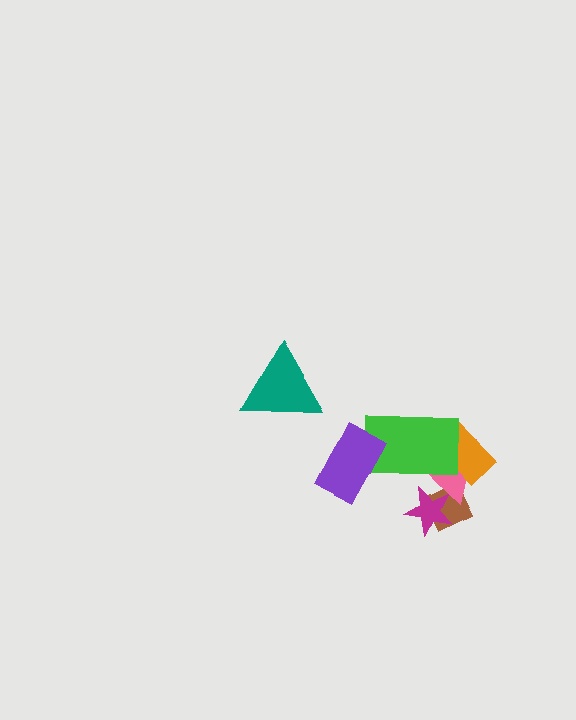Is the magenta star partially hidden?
Yes, it is partially covered by another shape.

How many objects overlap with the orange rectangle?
2 objects overlap with the orange rectangle.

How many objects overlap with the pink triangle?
4 objects overlap with the pink triangle.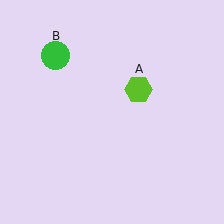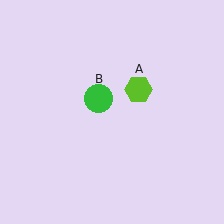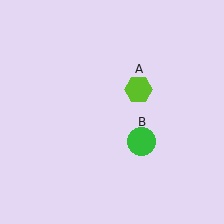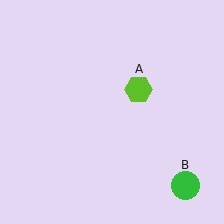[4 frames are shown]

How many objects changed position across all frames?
1 object changed position: green circle (object B).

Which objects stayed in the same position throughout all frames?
Lime hexagon (object A) remained stationary.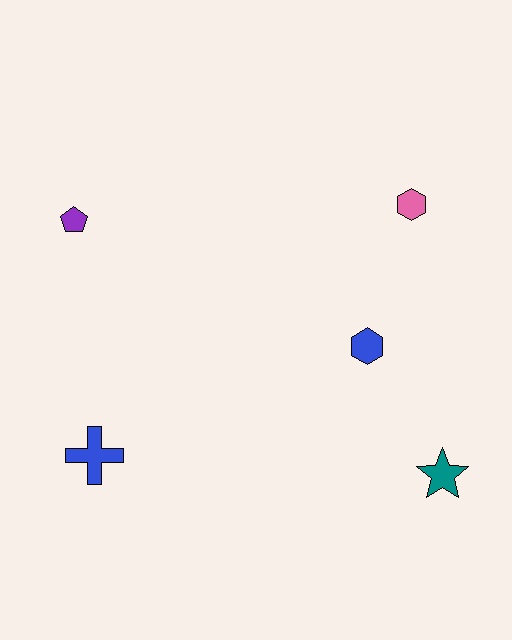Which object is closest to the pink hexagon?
The blue hexagon is closest to the pink hexagon.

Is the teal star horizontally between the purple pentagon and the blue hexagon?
No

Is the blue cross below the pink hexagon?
Yes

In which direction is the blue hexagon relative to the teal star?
The blue hexagon is above the teal star.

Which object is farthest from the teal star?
The purple pentagon is farthest from the teal star.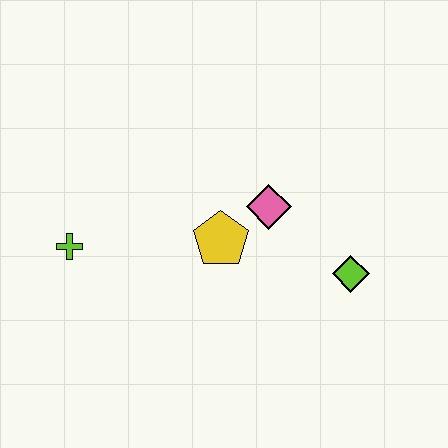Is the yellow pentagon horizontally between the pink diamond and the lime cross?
Yes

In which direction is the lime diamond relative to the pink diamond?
The lime diamond is to the right of the pink diamond.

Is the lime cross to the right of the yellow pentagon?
No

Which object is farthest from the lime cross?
The lime diamond is farthest from the lime cross.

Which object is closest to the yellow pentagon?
The pink diamond is closest to the yellow pentagon.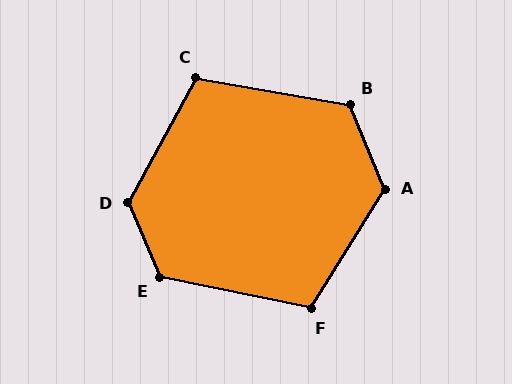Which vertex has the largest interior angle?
D, at approximately 128 degrees.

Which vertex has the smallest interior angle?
C, at approximately 109 degrees.